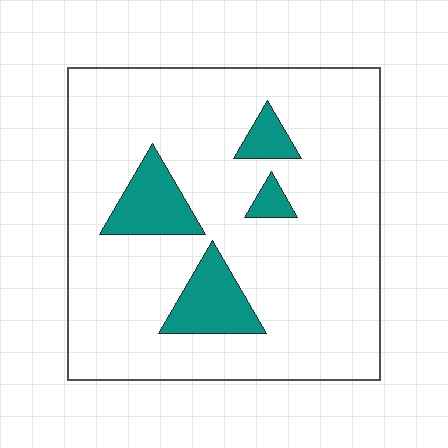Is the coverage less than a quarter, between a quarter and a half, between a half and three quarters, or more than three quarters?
Less than a quarter.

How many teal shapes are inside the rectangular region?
4.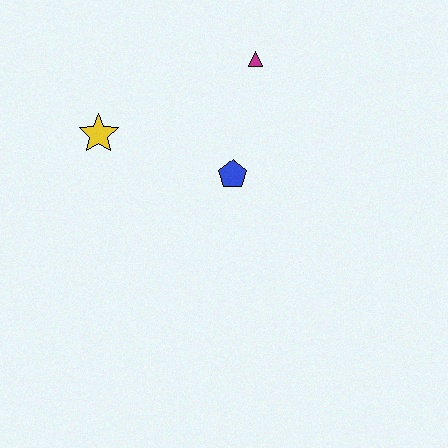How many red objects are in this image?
There are no red objects.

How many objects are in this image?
There are 3 objects.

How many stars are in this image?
There is 1 star.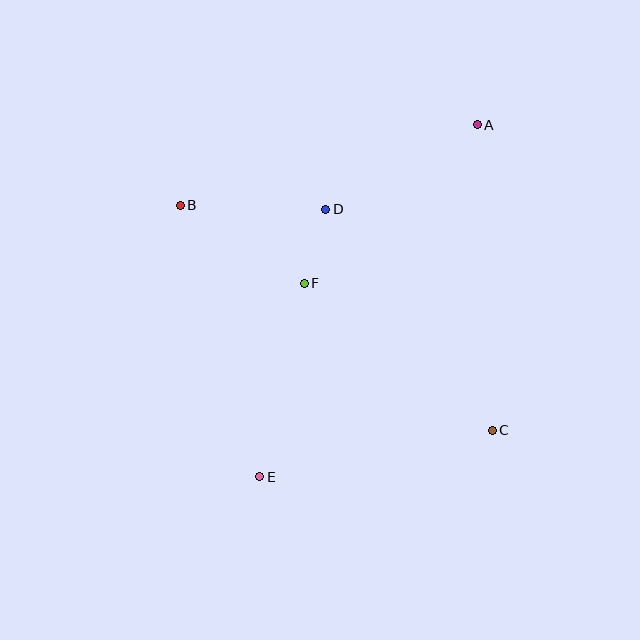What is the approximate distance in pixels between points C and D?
The distance between C and D is approximately 276 pixels.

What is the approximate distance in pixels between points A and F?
The distance between A and F is approximately 235 pixels.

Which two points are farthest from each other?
Points A and E are farthest from each other.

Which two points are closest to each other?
Points D and F are closest to each other.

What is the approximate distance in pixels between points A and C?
The distance between A and C is approximately 306 pixels.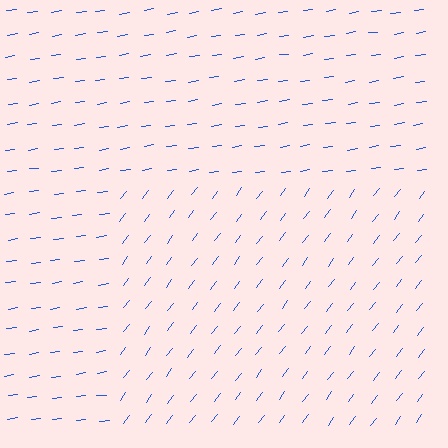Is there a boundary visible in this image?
Yes, there is a texture boundary formed by a change in line orientation.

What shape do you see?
I see a rectangle.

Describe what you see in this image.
The image is filled with small blue line segments. A rectangle region in the image has lines oriented differently from the surrounding lines, creating a visible texture boundary.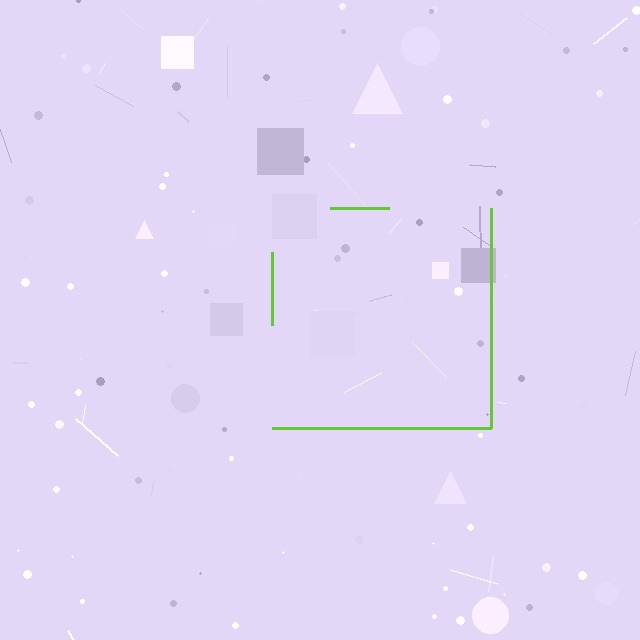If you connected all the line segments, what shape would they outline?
They would outline a square.